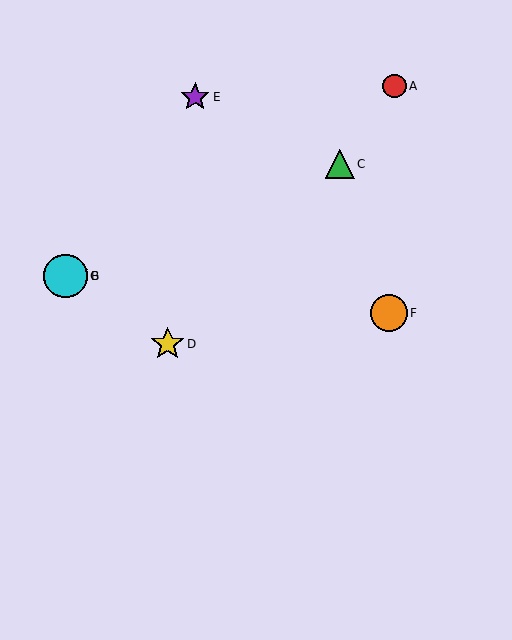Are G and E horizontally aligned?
No, G is at y≈276 and E is at y≈97.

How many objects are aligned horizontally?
2 objects (B, G) are aligned horizontally.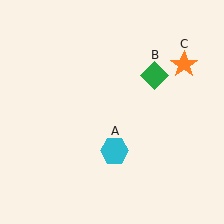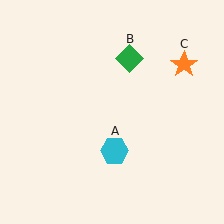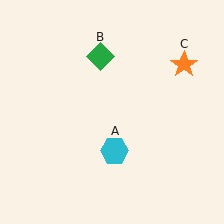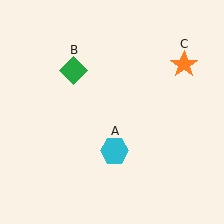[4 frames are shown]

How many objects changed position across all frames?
1 object changed position: green diamond (object B).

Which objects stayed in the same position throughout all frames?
Cyan hexagon (object A) and orange star (object C) remained stationary.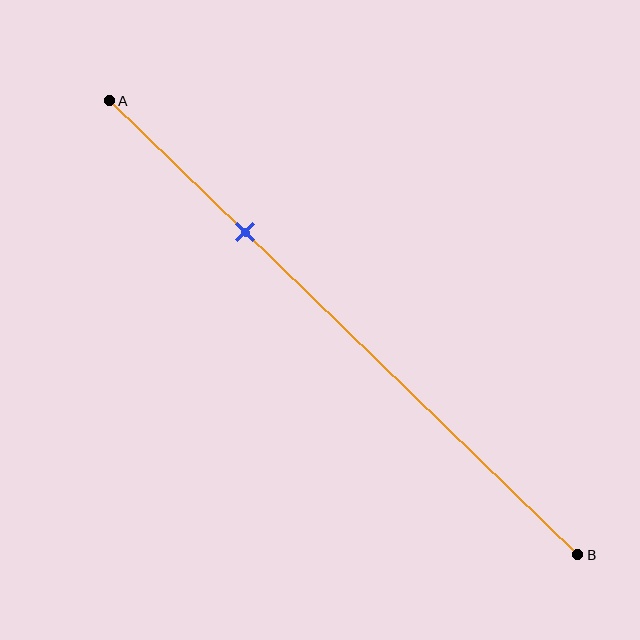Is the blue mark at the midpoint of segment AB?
No, the mark is at about 30% from A, not at the 50% midpoint.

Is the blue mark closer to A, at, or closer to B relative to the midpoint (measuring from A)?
The blue mark is closer to point A than the midpoint of segment AB.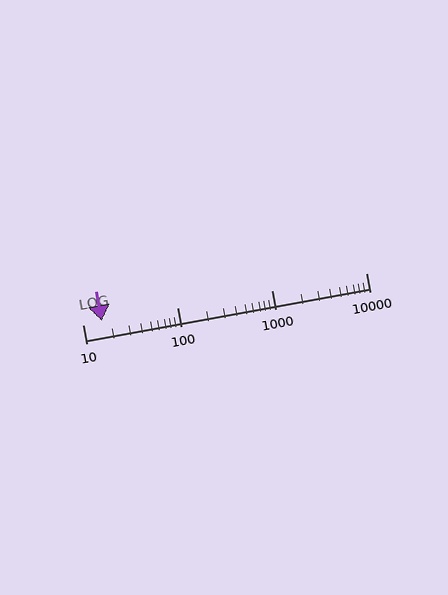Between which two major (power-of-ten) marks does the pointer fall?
The pointer is between 10 and 100.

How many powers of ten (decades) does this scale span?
The scale spans 3 decades, from 10 to 10000.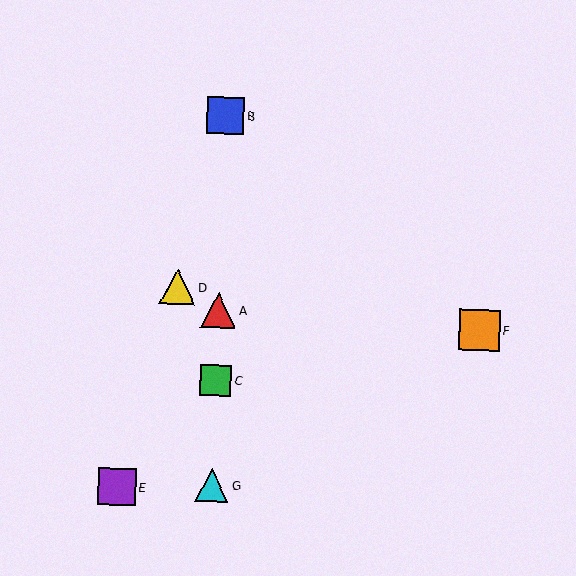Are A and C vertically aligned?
Yes, both are at x≈218.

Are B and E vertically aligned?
No, B is at x≈225 and E is at x≈117.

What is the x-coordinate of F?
Object F is at x≈479.